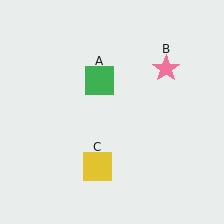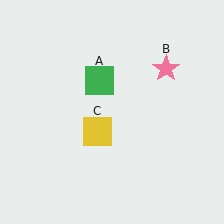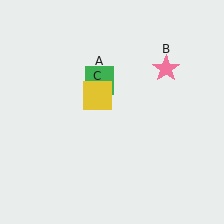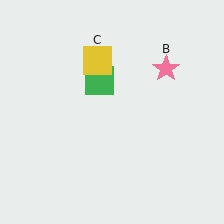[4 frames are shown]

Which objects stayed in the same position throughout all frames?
Green square (object A) and pink star (object B) remained stationary.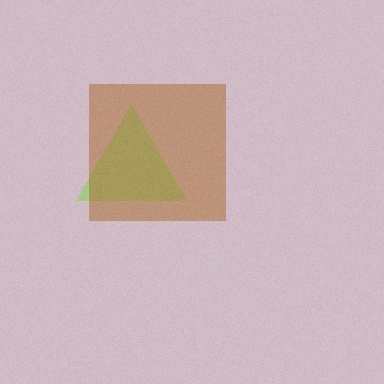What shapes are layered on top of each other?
The layered shapes are: a lime triangle, a brown square.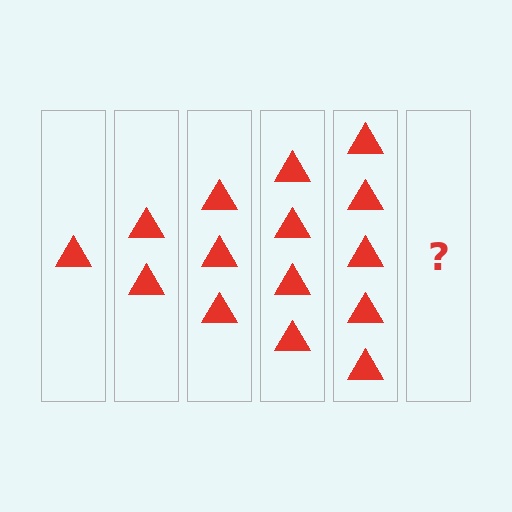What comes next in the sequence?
The next element should be 6 triangles.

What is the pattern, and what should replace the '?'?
The pattern is that each step adds one more triangle. The '?' should be 6 triangles.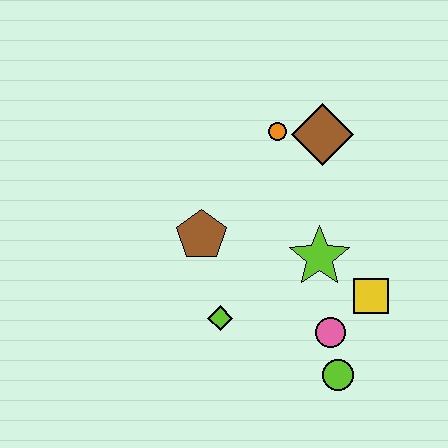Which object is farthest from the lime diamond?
The brown diamond is farthest from the lime diamond.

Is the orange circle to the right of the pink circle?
No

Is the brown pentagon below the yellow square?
No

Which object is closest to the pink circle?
The lime circle is closest to the pink circle.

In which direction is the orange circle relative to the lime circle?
The orange circle is above the lime circle.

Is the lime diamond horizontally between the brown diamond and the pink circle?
No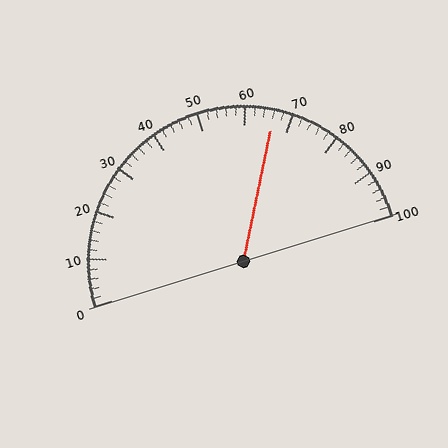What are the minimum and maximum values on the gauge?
The gauge ranges from 0 to 100.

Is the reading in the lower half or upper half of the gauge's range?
The reading is in the upper half of the range (0 to 100).